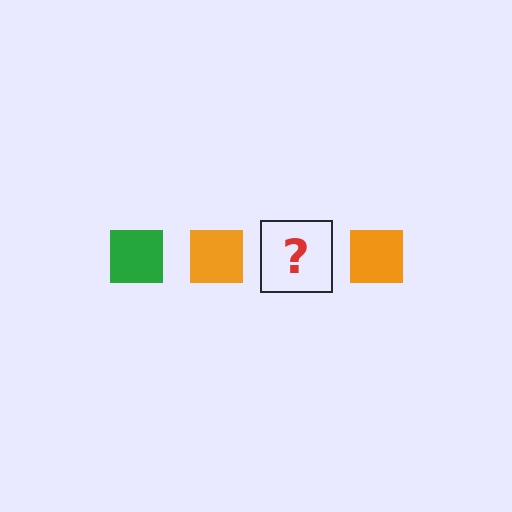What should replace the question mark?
The question mark should be replaced with a green square.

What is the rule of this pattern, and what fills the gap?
The rule is that the pattern cycles through green, orange squares. The gap should be filled with a green square.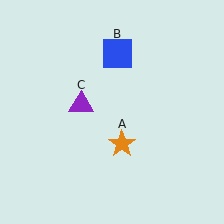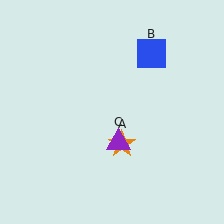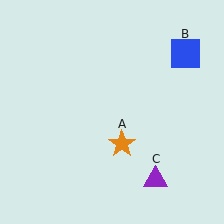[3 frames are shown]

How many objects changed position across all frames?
2 objects changed position: blue square (object B), purple triangle (object C).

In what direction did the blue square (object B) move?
The blue square (object B) moved right.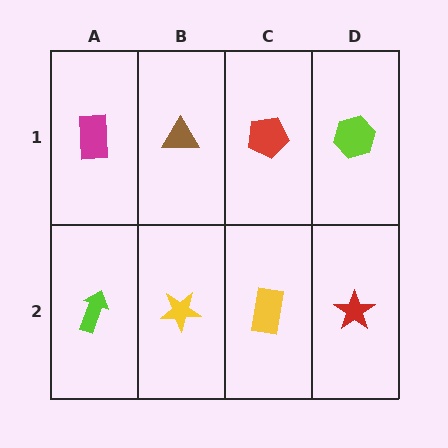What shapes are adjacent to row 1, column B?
A yellow star (row 2, column B), a magenta rectangle (row 1, column A), a red pentagon (row 1, column C).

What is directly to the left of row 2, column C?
A yellow star.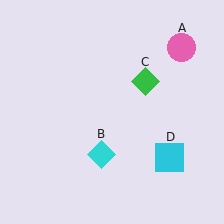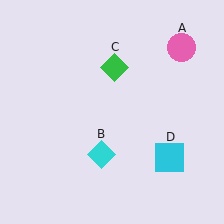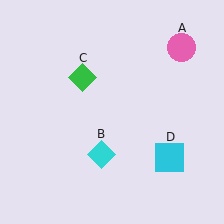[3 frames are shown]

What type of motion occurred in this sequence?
The green diamond (object C) rotated counterclockwise around the center of the scene.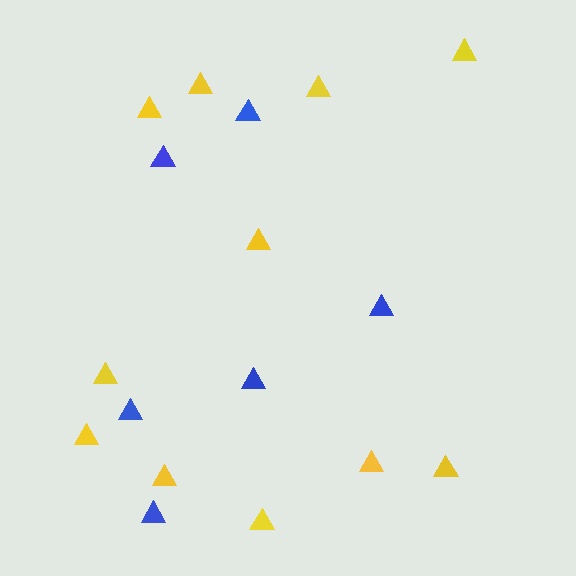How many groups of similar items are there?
There are 2 groups: one group of blue triangles (6) and one group of yellow triangles (11).